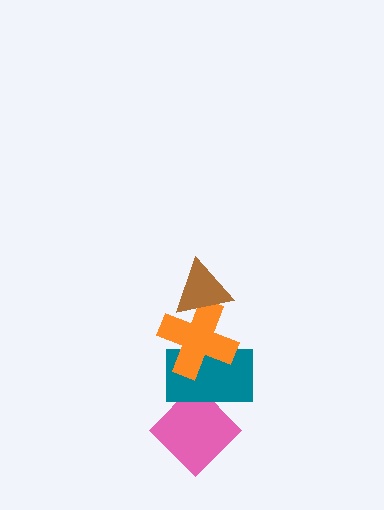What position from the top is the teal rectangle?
The teal rectangle is 3rd from the top.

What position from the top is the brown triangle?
The brown triangle is 1st from the top.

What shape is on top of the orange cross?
The brown triangle is on top of the orange cross.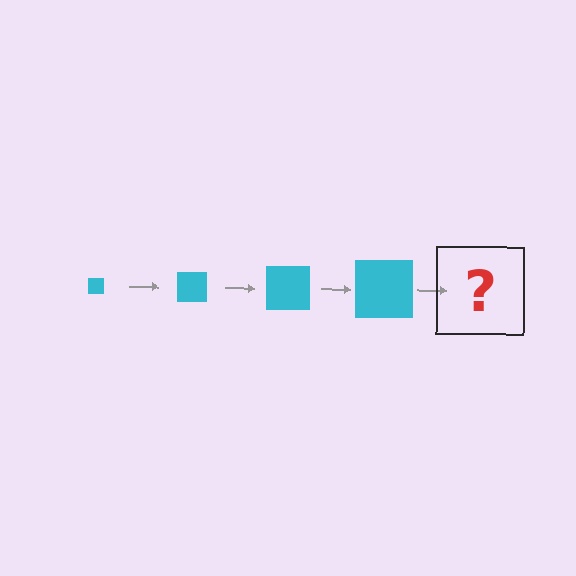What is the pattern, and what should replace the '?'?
The pattern is that the square gets progressively larger each step. The '?' should be a cyan square, larger than the previous one.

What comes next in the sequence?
The next element should be a cyan square, larger than the previous one.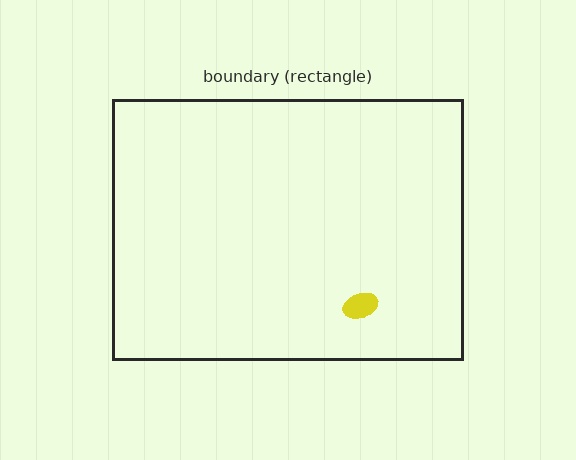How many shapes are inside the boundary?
1 inside, 0 outside.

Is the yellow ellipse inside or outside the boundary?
Inside.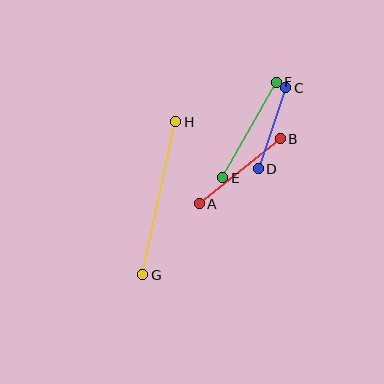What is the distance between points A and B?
The distance is approximately 104 pixels.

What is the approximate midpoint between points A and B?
The midpoint is at approximately (240, 171) pixels.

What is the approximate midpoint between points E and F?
The midpoint is at approximately (250, 130) pixels.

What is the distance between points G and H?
The distance is approximately 157 pixels.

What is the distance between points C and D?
The distance is approximately 86 pixels.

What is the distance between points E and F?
The distance is approximately 109 pixels.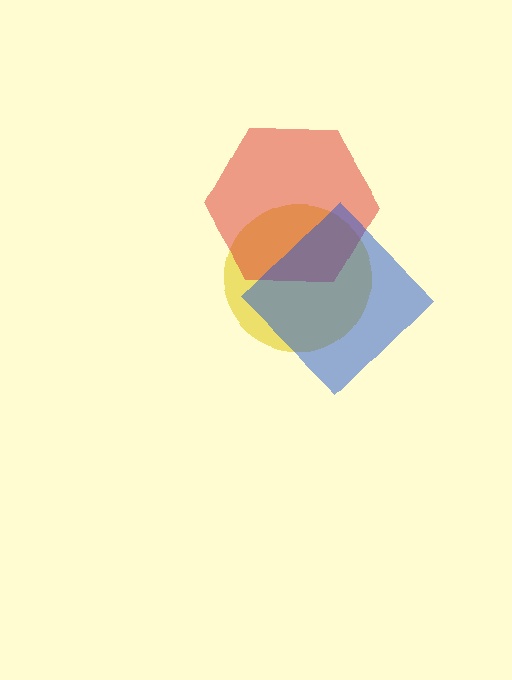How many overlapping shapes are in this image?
There are 3 overlapping shapes in the image.